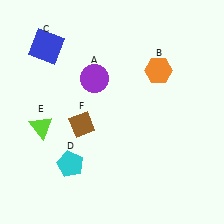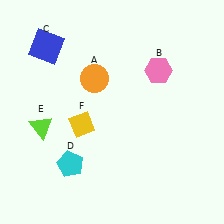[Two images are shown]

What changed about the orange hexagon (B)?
In Image 1, B is orange. In Image 2, it changed to pink.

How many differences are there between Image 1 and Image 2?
There are 3 differences between the two images.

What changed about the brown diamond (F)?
In Image 1, F is brown. In Image 2, it changed to yellow.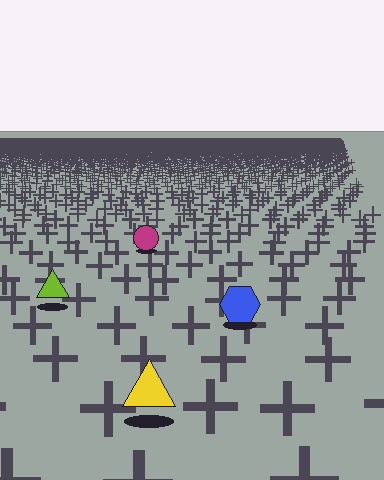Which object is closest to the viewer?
The yellow triangle is closest. The texture marks near it are larger and more spread out.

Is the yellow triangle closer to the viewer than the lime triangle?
Yes. The yellow triangle is closer — you can tell from the texture gradient: the ground texture is coarser near it.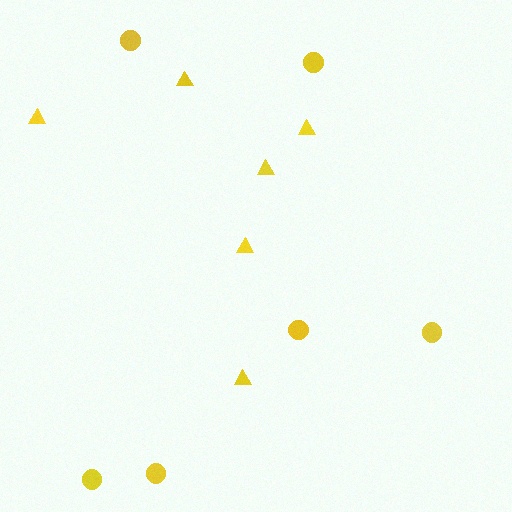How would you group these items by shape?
There are 2 groups: one group of triangles (6) and one group of circles (6).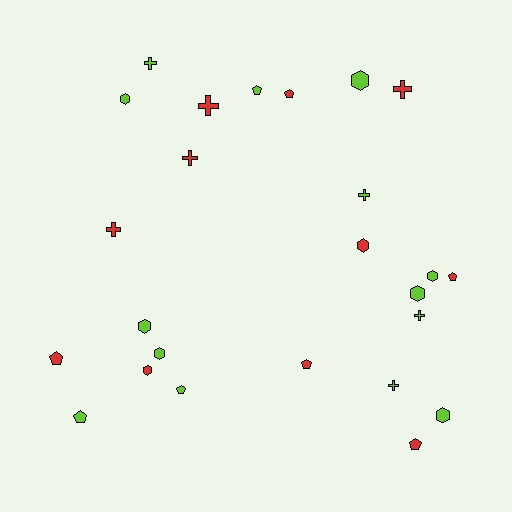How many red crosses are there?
There are 4 red crosses.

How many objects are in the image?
There are 25 objects.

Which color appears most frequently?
Lime, with 14 objects.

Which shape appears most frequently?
Hexagon, with 9 objects.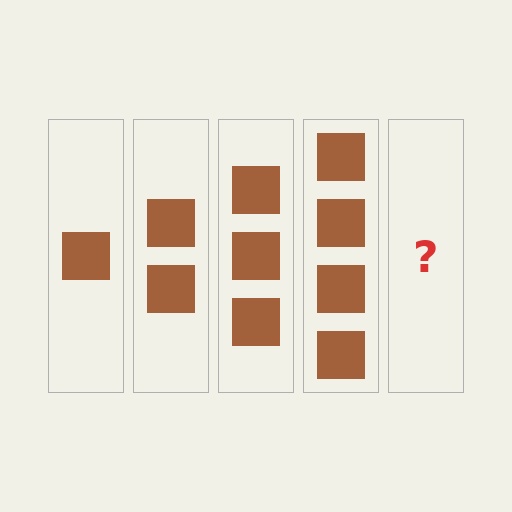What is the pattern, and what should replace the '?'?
The pattern is that each step adds one more square. The '?' should be 5 squares.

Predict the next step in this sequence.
The next step is 5 squares.